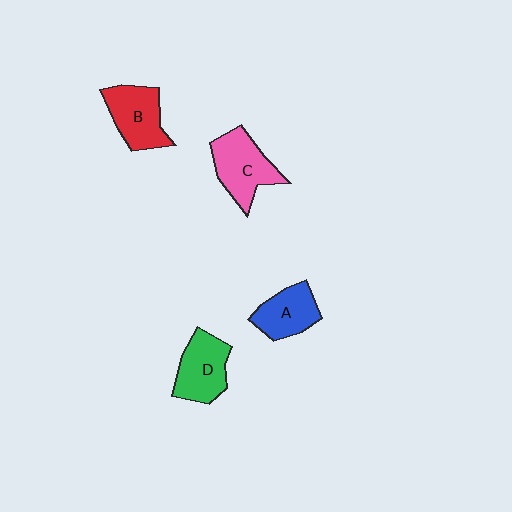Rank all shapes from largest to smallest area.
From largest to smallest: C (pink), B (red), D (green), A (blue).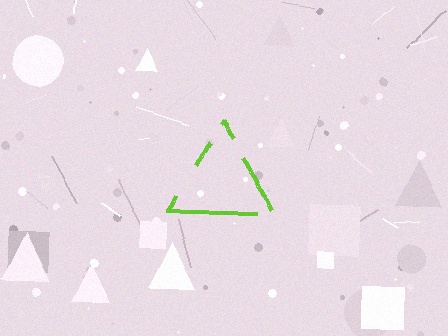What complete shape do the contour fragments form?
The contour fragments form a triangle.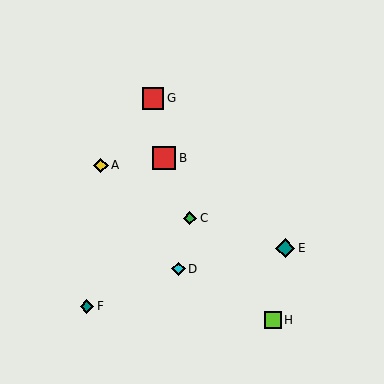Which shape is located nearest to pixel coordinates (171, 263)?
The cyan diamond (labeled D) at (179, 269) is nearest to that location.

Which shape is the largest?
The red square (labeled B) is the largest.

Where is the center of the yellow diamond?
The center of the yellow diamond is at (101, 165).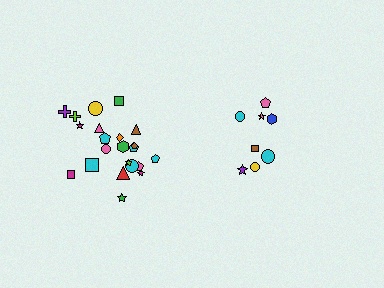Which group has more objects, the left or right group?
The left group.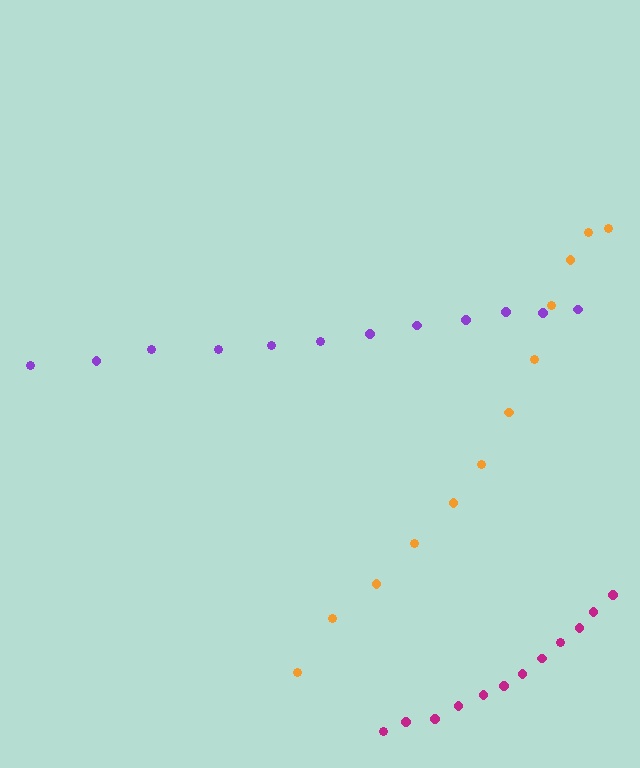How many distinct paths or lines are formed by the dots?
There are 3 distinct paths.